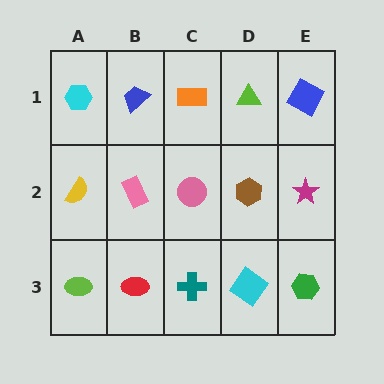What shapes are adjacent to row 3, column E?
A magenta star (row 2, column E), a cyan diamond (row 3, column D).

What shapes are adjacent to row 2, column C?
An orange rectangle (row 1, column C), a teal cross (row 3, column C), a pink rectangle (row 2, column B), a brown hexagon (row 2, column D).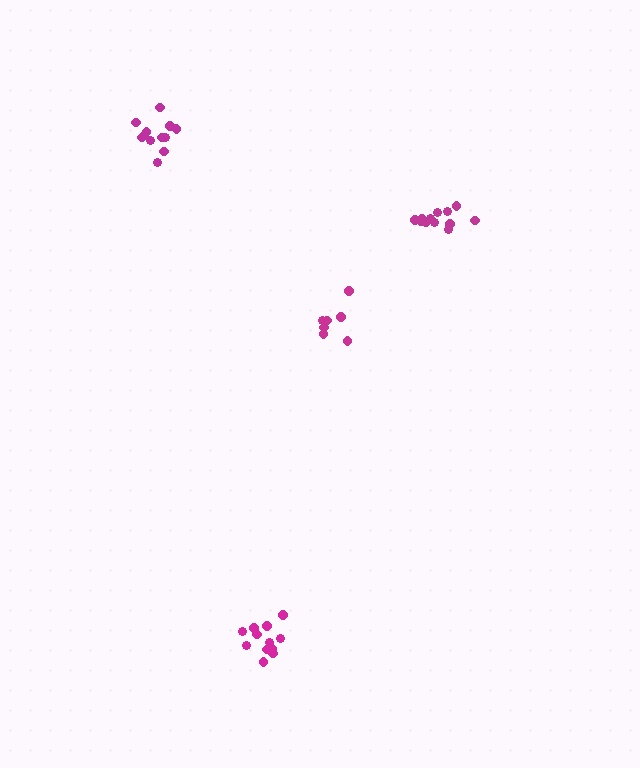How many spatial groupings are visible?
There are 4 spatial groupings.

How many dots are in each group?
Group 1: 12 dots, Group 2: 7 dots, Group 3: 12 dots, Group 4: 12 dots (43 total).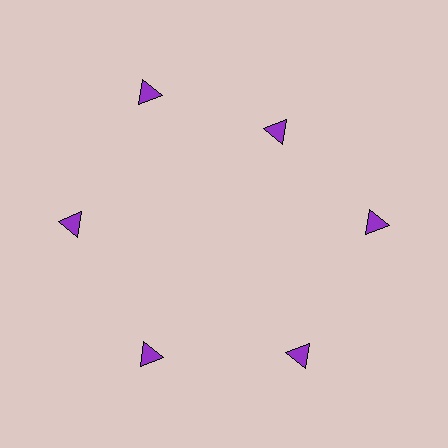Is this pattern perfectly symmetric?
No. The 6 purple triangles are arranged in a ring, but one element near the 1 o'clock position is pulled inward toward the center, breaking the 6-fold rotational symmetry.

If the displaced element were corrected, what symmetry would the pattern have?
It would have 6-fold rotational symmetry — the pattern would map onto itself every 60 degrees.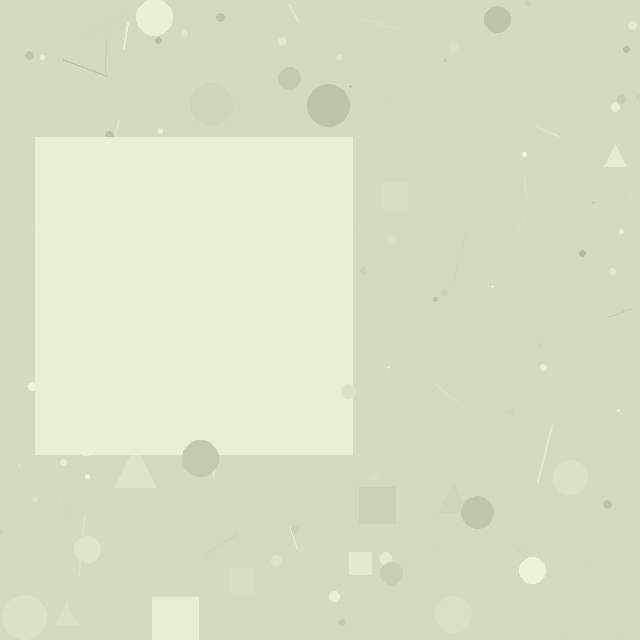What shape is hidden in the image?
A square is hidden in the image.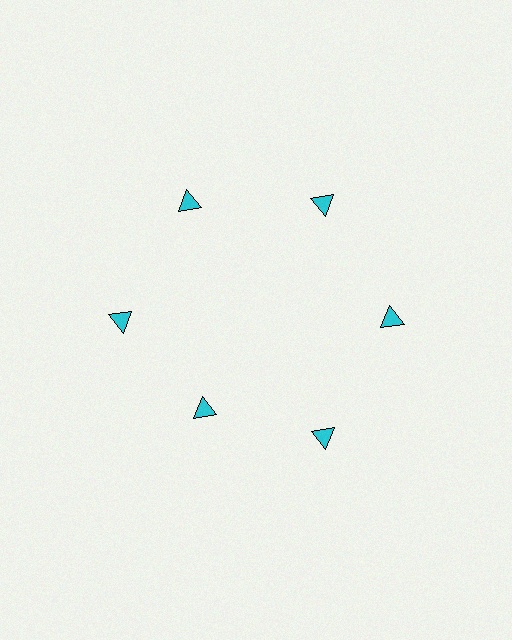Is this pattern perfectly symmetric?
No. The 6 cyan triangles are arranged in a ring, but one element near the 7 o'clock position is pulled inward toward the center, breaking the 6-fold rotational symmetry.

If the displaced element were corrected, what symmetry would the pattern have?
It would have 6-fold rotational symmetry — the pattern would map onto itself every 60 degrees.